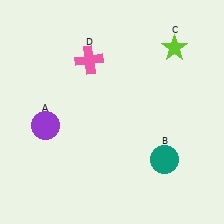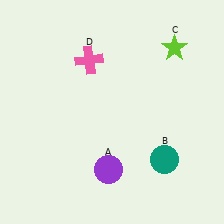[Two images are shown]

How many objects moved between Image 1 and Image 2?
1 object moved between the two images.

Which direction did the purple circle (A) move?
The purple circle (A) moved right.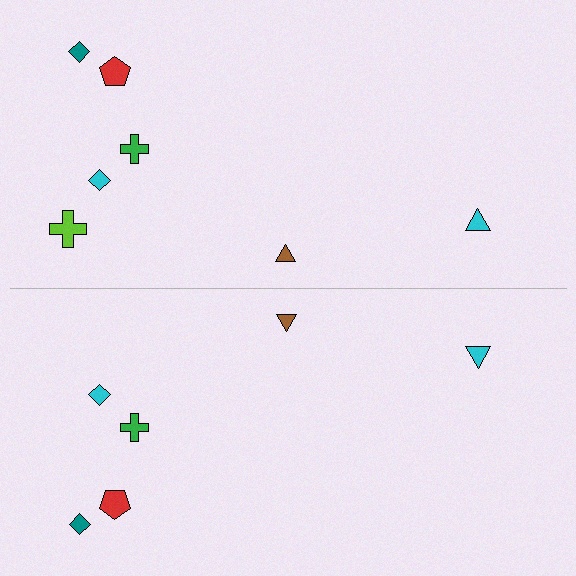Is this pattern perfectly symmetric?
No, the pattern is not perfectly symmetric. A lime cross is missing from the bottom side.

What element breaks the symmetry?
A lime cross is missing from the bottom side.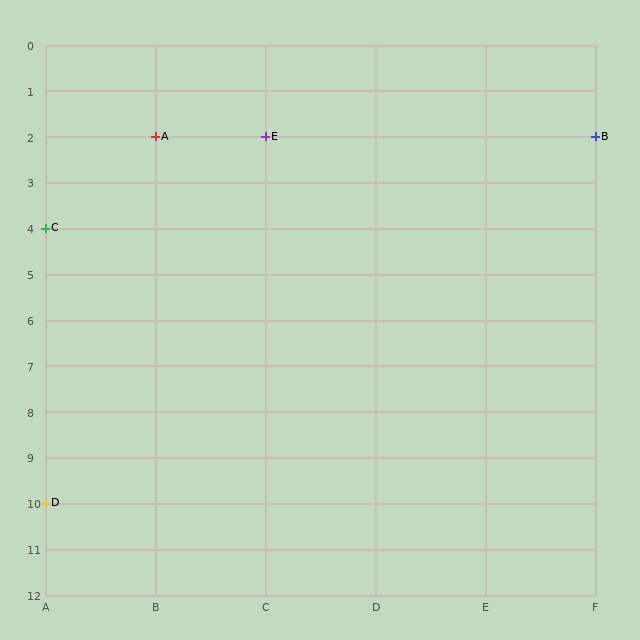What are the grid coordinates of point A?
Point A is at grid coordinates (B, 2).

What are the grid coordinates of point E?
Point E is at grid coordinates (C, 2).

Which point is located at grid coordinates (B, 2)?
Point A is at (B, 2).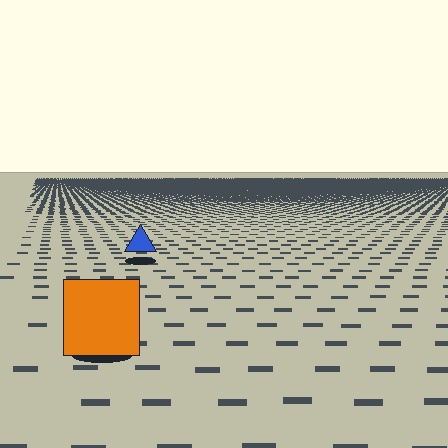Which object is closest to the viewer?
The orange square is closest. The texture marks near it are larger and more spread out.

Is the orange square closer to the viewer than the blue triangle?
Yes. The orange square is closer — you can tell from the texture gradient: the ground texture is coarser near it.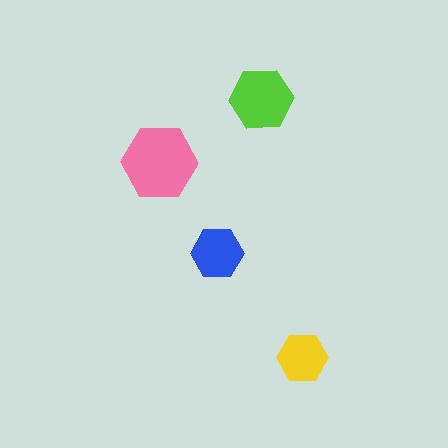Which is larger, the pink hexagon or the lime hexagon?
The pink one.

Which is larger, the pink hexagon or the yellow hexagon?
The pink one.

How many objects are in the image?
There are 4 objects in the image.